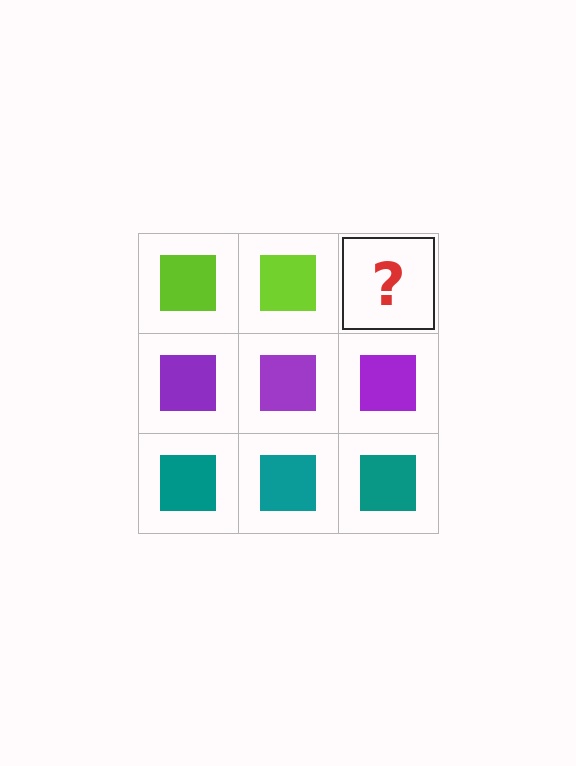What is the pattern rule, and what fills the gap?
The rule is that each row has a consistent color. The gap should be filled with a lime square.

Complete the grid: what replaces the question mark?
The question mark should be replaced with a lime square.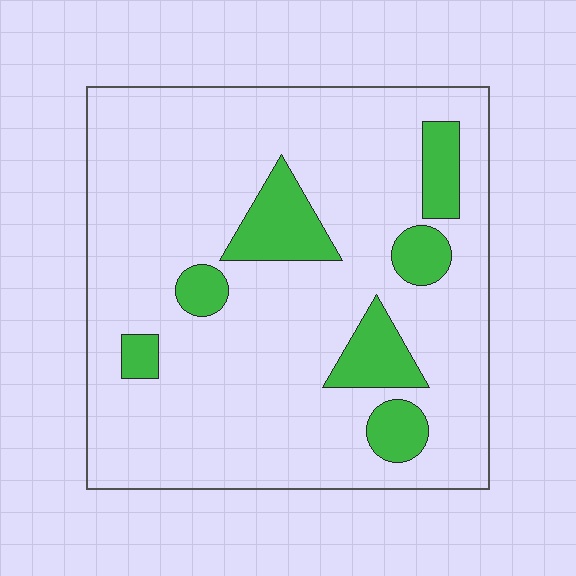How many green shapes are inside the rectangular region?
7.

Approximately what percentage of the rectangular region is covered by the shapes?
Approximately 15%.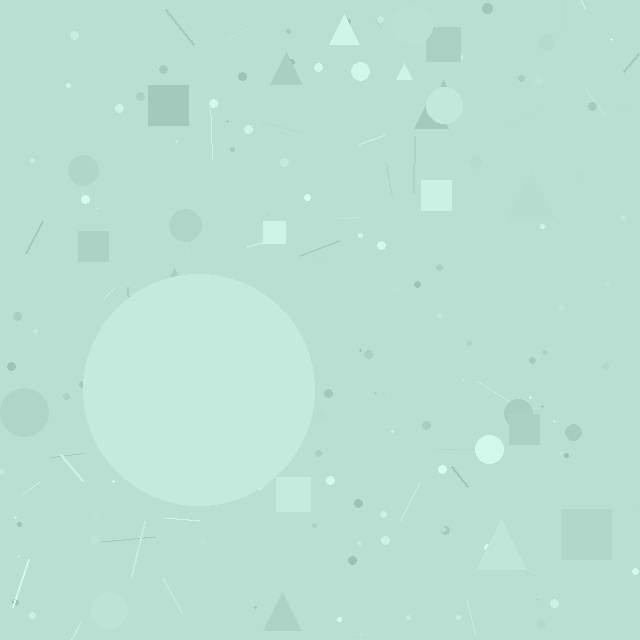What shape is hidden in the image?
A circle is hidden in the image.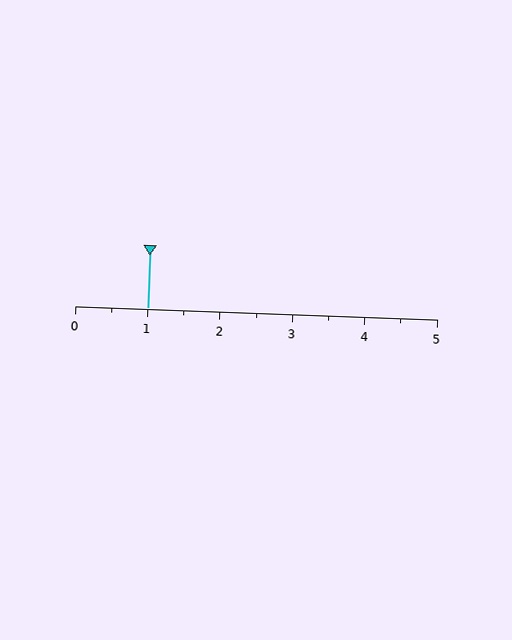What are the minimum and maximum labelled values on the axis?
The axis runs from 0 to 5.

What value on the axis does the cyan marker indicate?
The marker indicates approximately 1.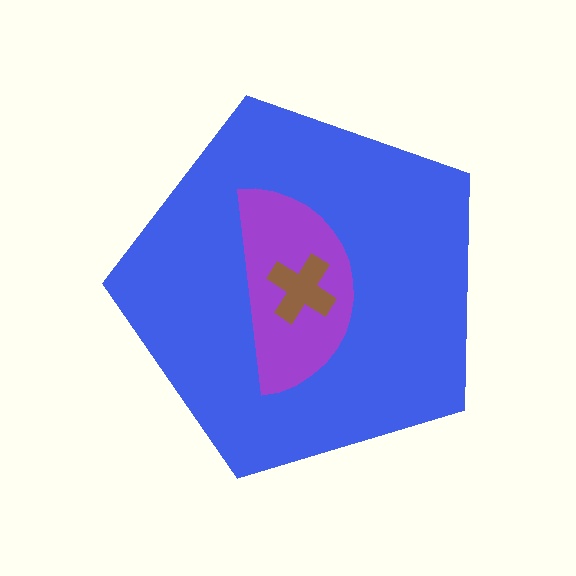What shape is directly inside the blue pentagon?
The purple semicircle.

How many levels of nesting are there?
3.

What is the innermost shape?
The brown cross.